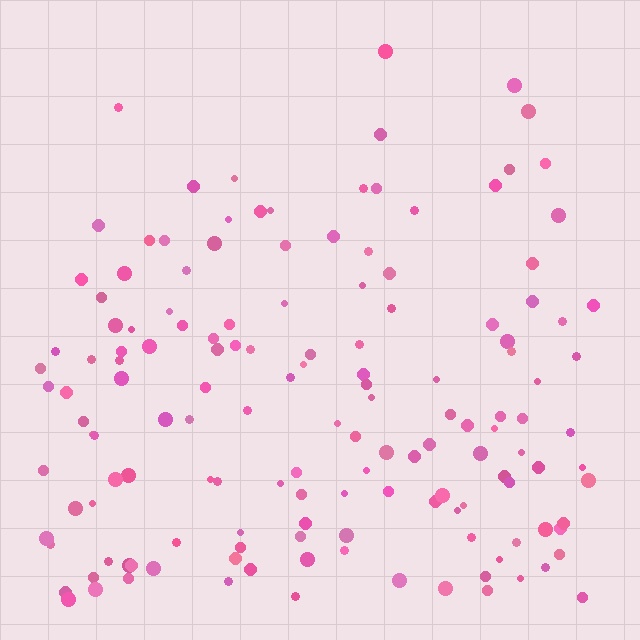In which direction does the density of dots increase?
From top to bottom, with the bottom side densest.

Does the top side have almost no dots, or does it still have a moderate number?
Still a moderate number, just noticeably fewer than the bottom.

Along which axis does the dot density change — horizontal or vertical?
Vertical.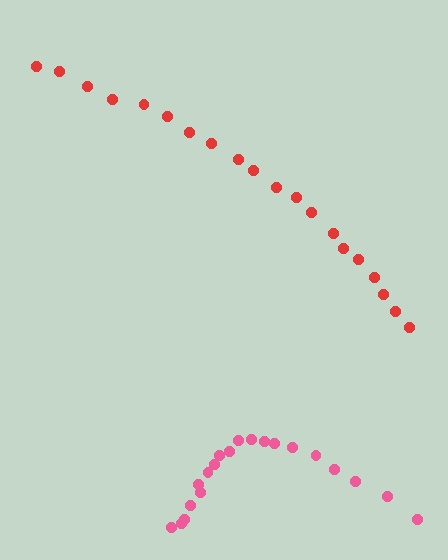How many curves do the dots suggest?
There are 2 distinct paths.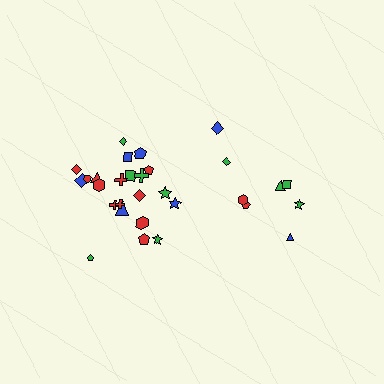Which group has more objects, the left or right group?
The left group.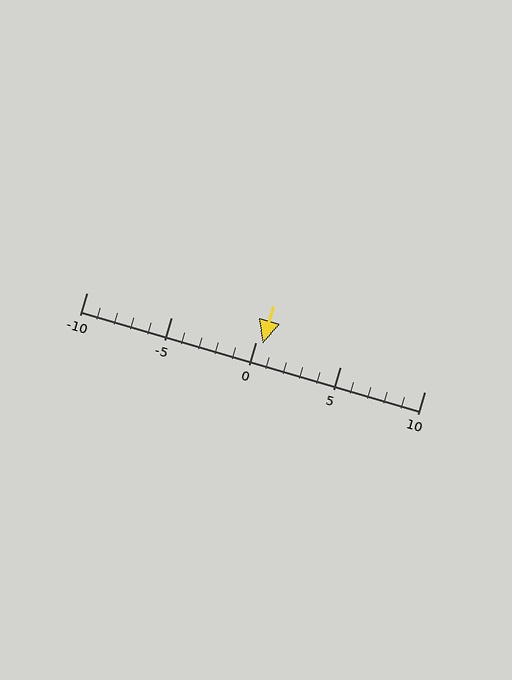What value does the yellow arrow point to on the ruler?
The yellow arrow points to approximately 0.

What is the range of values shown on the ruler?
The ruler shows values from -10 to 10.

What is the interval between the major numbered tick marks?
The major tick marks are spaced 5 units apart.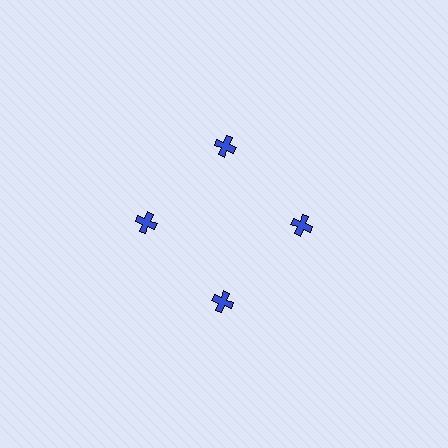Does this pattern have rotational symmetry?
Yes, this pattern has 4-fold rotational symmetry. It looks the same after rotating 90 degrees around the center.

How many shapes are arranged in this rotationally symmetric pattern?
There are 4 shapes, arranged in 4 groups of 1.